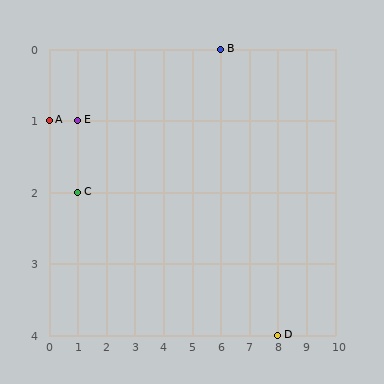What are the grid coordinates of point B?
Point B is at grid coordinates (6, 0).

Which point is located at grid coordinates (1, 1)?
Point E is at (1, 1).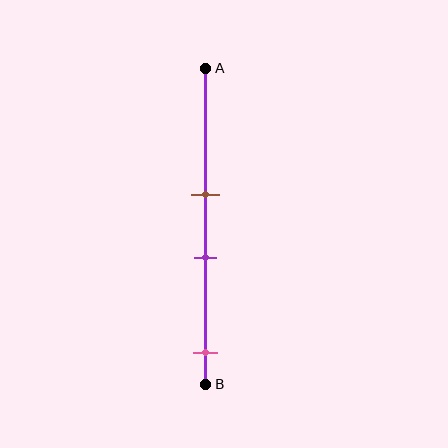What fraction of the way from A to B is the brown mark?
The brown mark is approximately 40% (0.4) of the way from A to B.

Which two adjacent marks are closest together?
The brown and purple marks are the closest adjacent pair.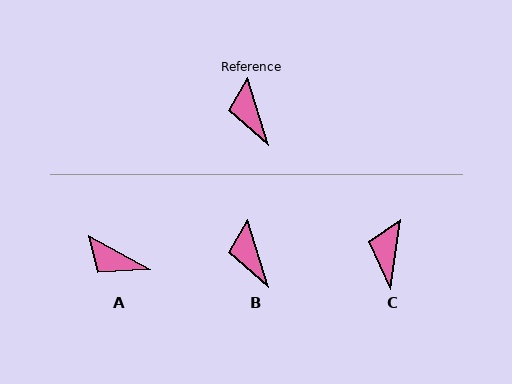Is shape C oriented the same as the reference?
No, it is off by about 24 degrees.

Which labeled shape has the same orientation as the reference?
B.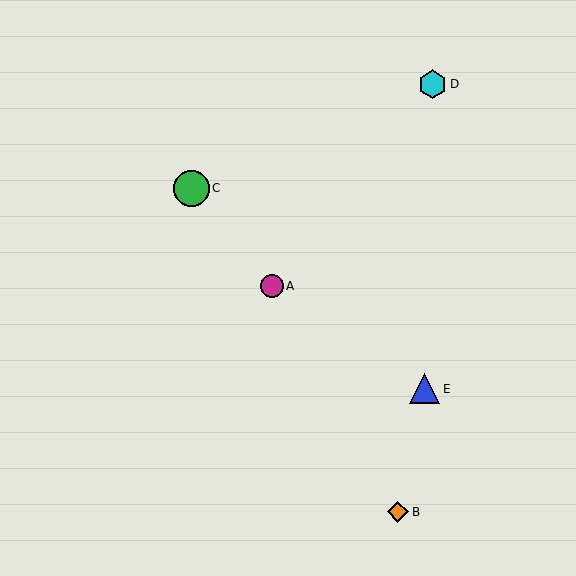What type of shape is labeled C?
Shape C is a green circle.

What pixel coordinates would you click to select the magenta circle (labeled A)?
Click at (272, 286) to select the magenta circle A.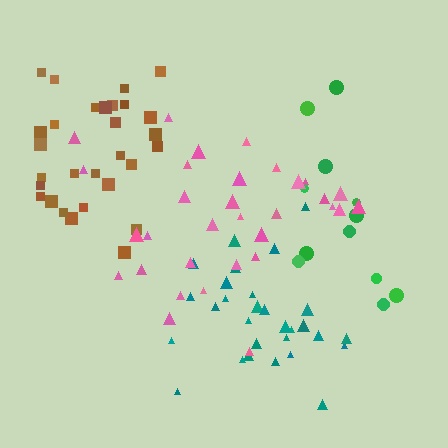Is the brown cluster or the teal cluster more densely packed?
Teal.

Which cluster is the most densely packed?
Teal.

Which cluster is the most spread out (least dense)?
Green.